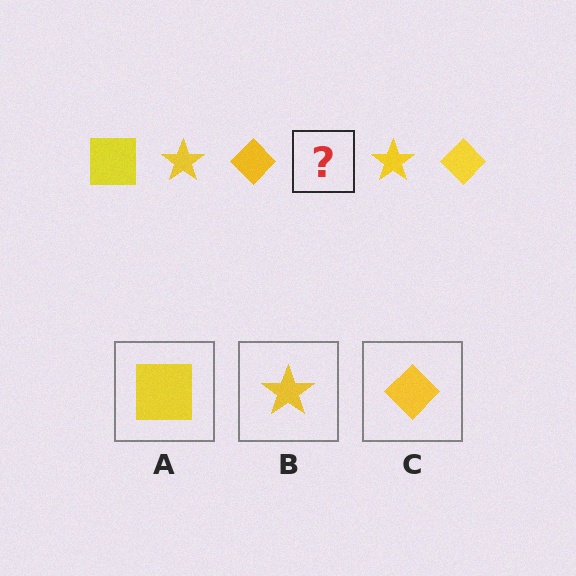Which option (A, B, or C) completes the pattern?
A.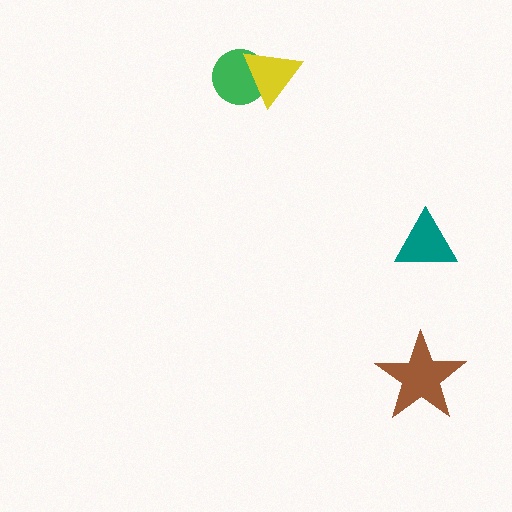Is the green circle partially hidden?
Yes, it is partially covered by another shape.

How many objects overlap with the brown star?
0 objects overlap with the brown star.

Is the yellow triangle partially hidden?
No, no other shape covers it.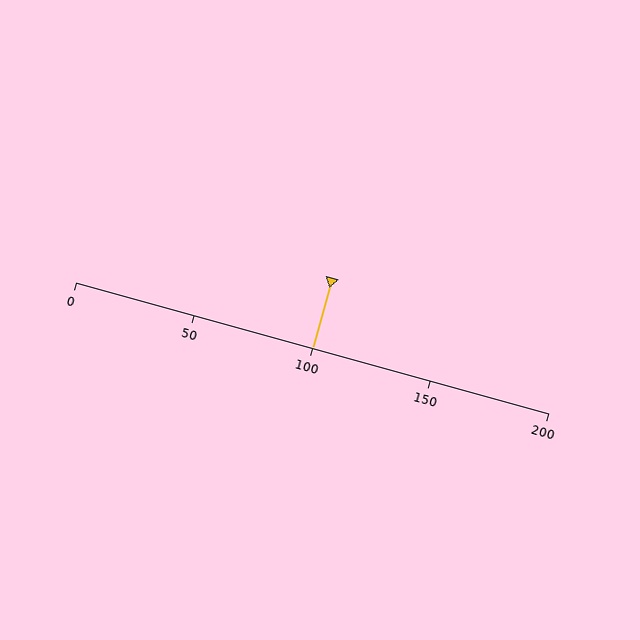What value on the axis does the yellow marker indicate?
The marker indicates approximately 100.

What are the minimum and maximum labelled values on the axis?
The axis runs from 0 to 200.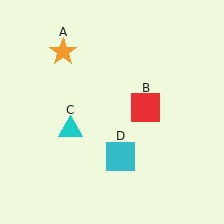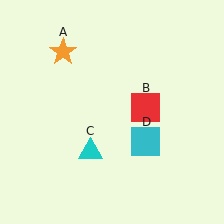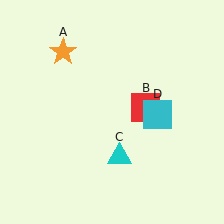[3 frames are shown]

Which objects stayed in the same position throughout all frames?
Orange star (object A) and red square (object B) remained stationary.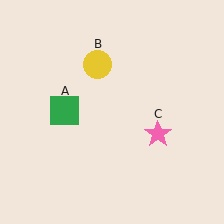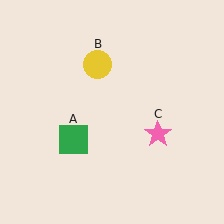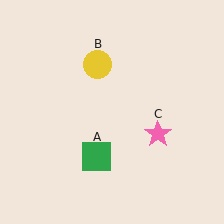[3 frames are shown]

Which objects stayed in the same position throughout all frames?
Yellow circle (object B) and pink star (object C) remained stationary.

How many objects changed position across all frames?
1 object changed position: green square (object A).